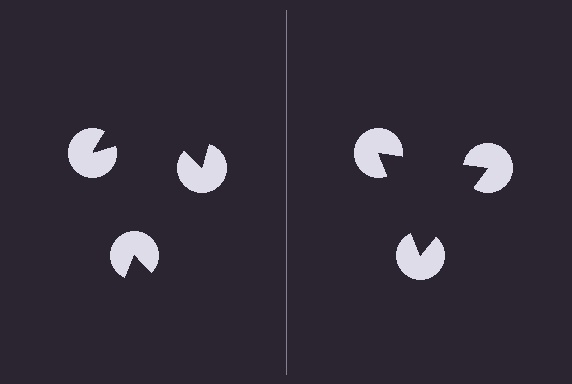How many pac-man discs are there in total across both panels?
6 — 3 on each side.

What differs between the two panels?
The pac-man discs are positioned identically on both sides; only the wedge orientations differ. On the right they align to a triangle; on the left they are misaligned.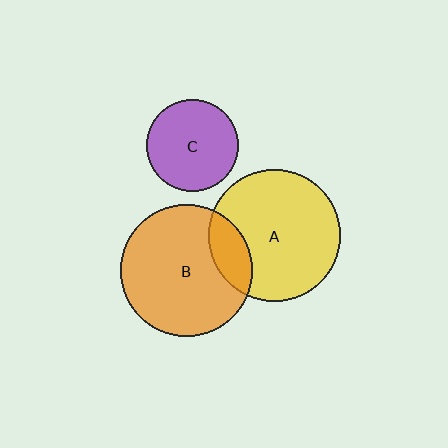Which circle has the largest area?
Circle B (orange).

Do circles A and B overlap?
Yes.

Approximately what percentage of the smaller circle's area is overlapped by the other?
Approximately 15%.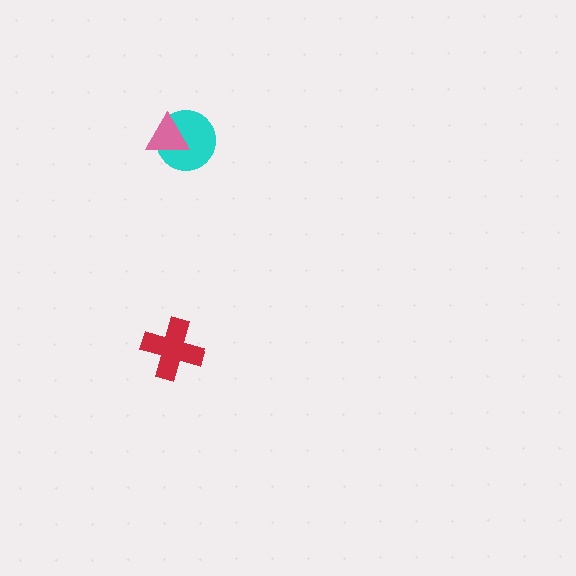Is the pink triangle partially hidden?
No, no other shape covers it.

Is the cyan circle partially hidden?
Yes, it is partially covered by another shape.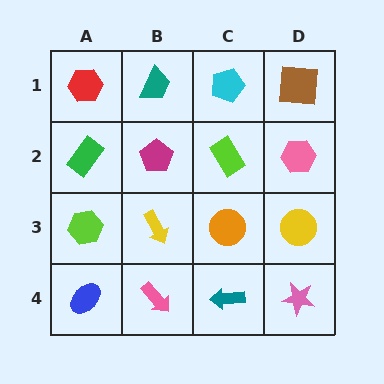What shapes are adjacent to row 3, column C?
A lime rectangle (row 2, column C), a teal arrow (row 4, column C), a yellow arrow (row 3, column B), a yellow circle (row 3, column D).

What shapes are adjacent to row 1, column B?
A magenta pentagon (row 2, column B), a red hexagon (row 1, column A), a cyan pentagon (row 1, column C).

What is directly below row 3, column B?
A pink arrow.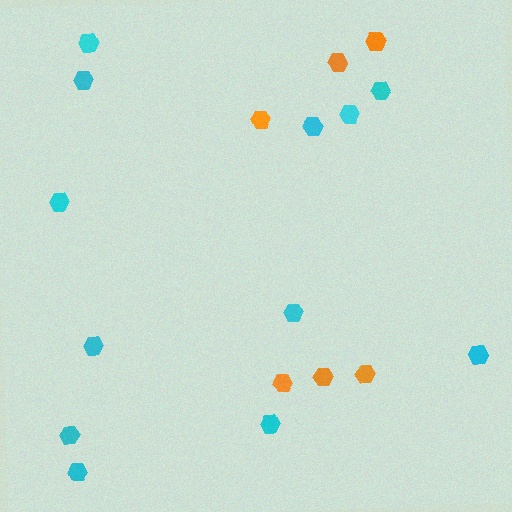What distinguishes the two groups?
There are 2 groups: one group of orange hexagons (6) and one group of cyan hexagons (12).